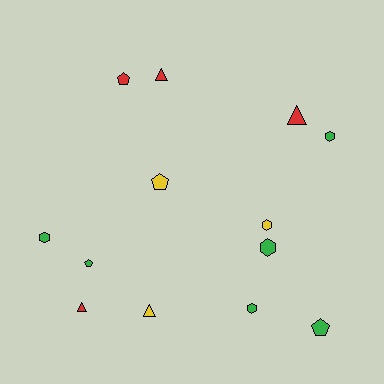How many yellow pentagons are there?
There is 1 yellow pentagon.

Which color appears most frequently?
Green, with 6 objects.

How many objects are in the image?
There are 13 objects.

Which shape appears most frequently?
Hexagon, with 5 objects.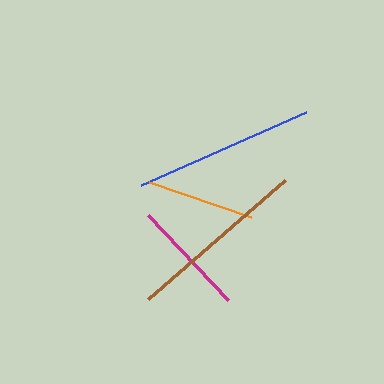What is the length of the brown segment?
The brown segment is approximately 182 pixels long.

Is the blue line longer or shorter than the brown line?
The brown line is longer than the blue line.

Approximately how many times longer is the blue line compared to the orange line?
The blue line is approximately 1.7 times the length of the orange line.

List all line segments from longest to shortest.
From longest to shortest: brown, blue, magenta, orange.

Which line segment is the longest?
The brown line is the longest at approximately 182 pixels.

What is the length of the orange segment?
The orange segment is approximately 108 pixels long.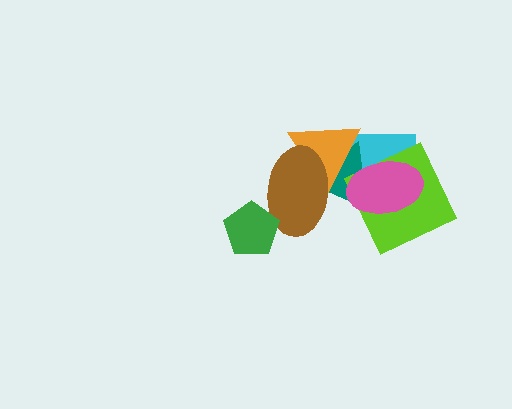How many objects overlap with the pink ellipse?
4 objects overlap with the pink ellipse.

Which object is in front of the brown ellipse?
The green pentagon is in front of the brown ellipse.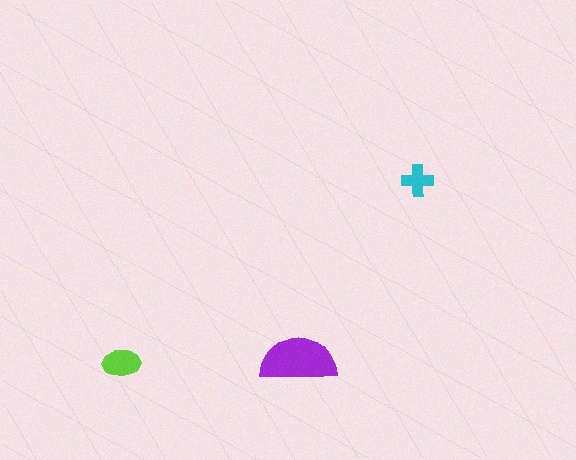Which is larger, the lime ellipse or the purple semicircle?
The purple semicircle.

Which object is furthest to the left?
The lime ellipse is leftmost.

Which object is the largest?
The purple semicircle.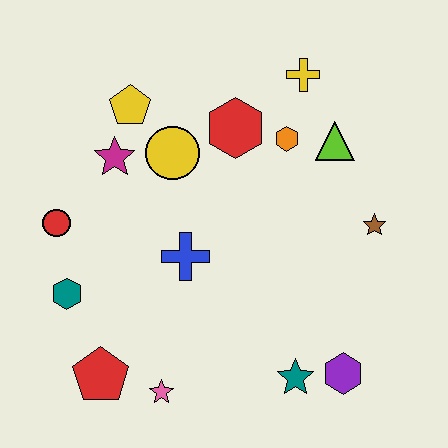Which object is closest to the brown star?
The lime triangle is closest to the brown star.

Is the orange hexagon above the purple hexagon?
Yes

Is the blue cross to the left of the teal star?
Yes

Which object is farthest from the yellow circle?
The purple hexagon is farthest from the yellow circle.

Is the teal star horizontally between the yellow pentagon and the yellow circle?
No